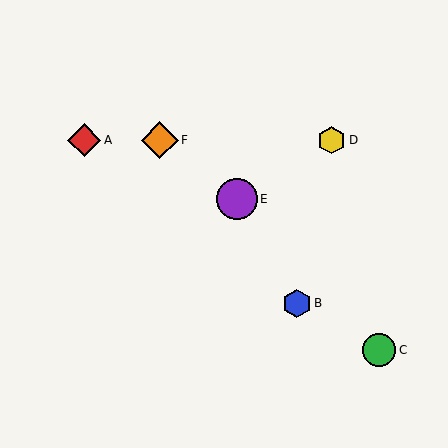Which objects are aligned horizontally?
Objects A, D, F are aligned horizontally.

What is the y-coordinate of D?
Object D is at y≈140.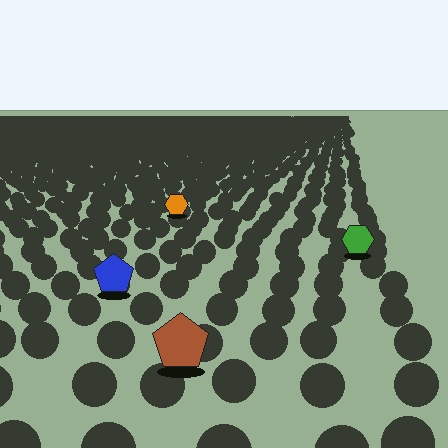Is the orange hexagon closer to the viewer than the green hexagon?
No. The green hexagon is closer — you can tell from the texture gradient: the ground texture is coarser near it.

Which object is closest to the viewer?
The brown pentagon is closest. The texture marks near it are larger and more spread out.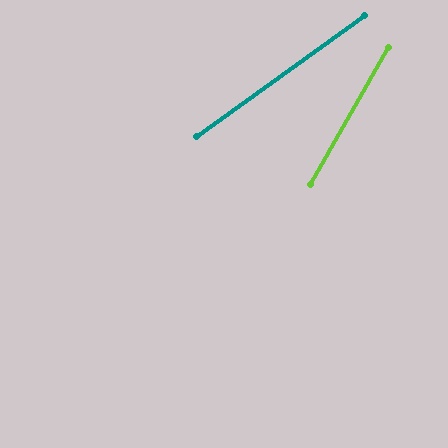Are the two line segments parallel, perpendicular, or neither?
Neither parallel nor perpendicular — they differ by about 25°.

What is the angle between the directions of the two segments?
Approximately 25 degrees.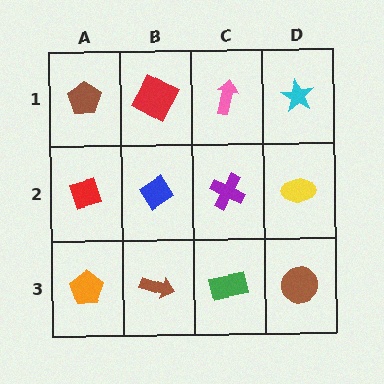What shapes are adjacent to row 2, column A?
A brown pentagon (row 1, column A), an orange pentagon (row 3, column A), a blue diamond (row 2, column B).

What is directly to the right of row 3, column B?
A green rectangle.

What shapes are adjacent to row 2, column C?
A pink arrow (row 1, column C), a green rectangle (row 3, column C), a blue diamond (row 2, column B), a yellow ellipse (row 2, column D).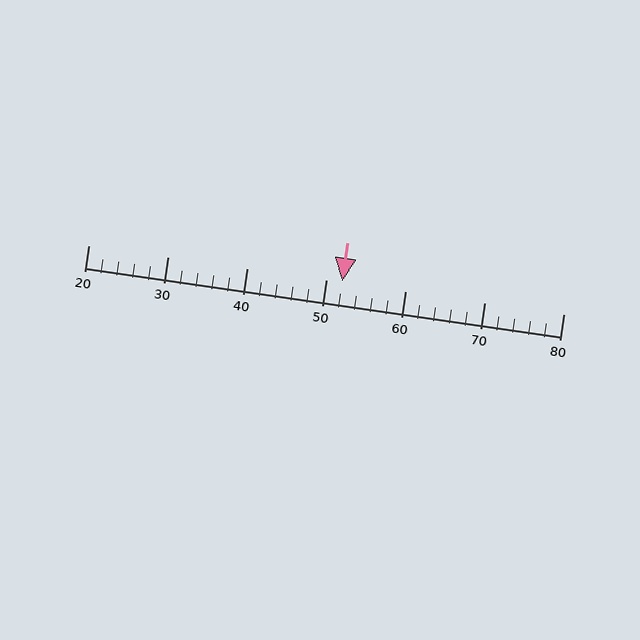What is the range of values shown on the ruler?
The ruler shows values from 20 to 80.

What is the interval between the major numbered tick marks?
The major tick marks are spaced 10 units apart.